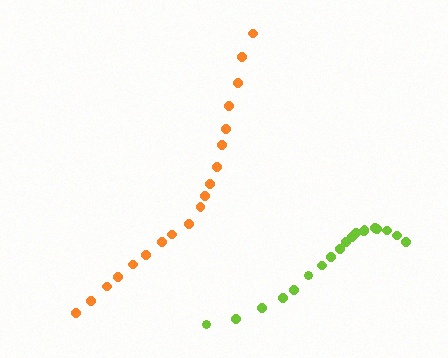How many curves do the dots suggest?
There are 2 distinct paths.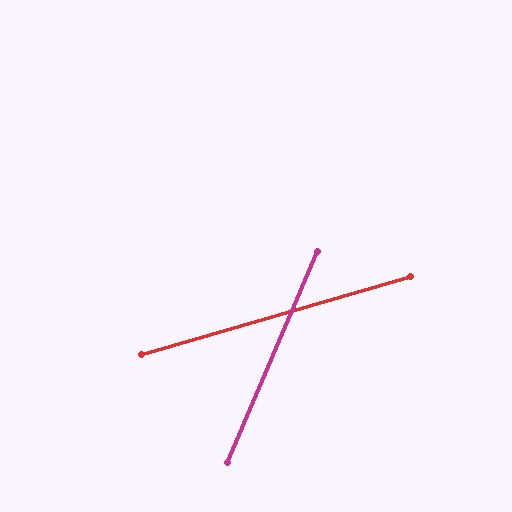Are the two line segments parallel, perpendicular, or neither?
Neither parallel nor perpendicular — they differ by about 51°.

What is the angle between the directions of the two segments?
Approximately 51 degrees.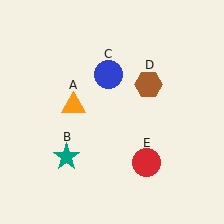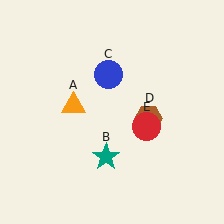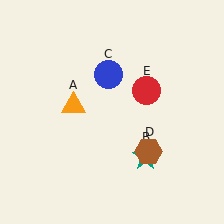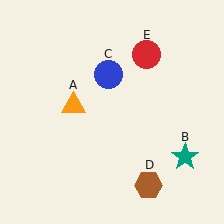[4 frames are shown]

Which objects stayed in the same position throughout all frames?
Orange triangle (object A) and blue circle (object C) remained stationary.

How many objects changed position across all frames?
3 objects changed position: teal star (object B), brown hexagon (object D), red circle (object E).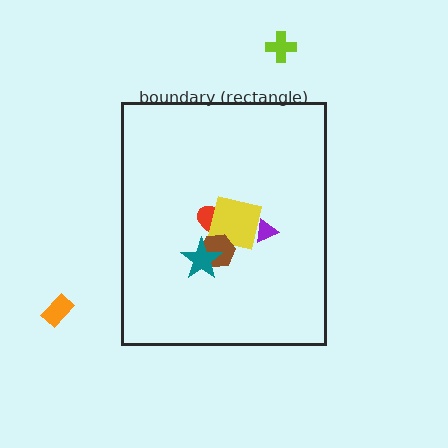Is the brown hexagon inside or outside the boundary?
Inside.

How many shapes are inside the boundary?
5 inside, 2 outside.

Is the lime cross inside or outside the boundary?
Outside.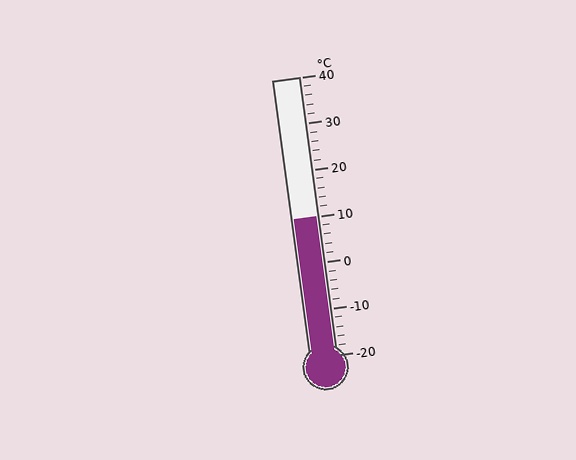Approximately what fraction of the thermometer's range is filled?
The thermometer is filled to approximately 50% of its range.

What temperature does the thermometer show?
The thermometer shows approximately 10°C.